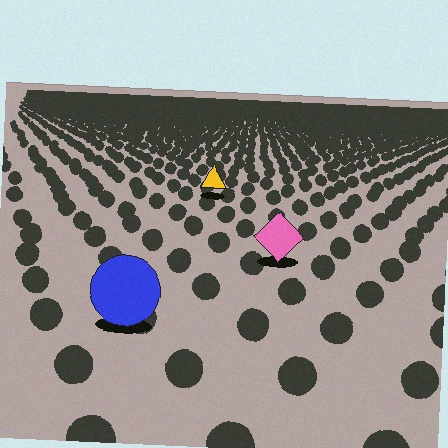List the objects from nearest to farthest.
From nearest to farthest: the blue circle, the pink diamond, the yellow triangle.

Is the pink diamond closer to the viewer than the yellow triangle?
Yes. The pink diamond is closer — you can tell from the texture gradient: the ground texture is coarser near it.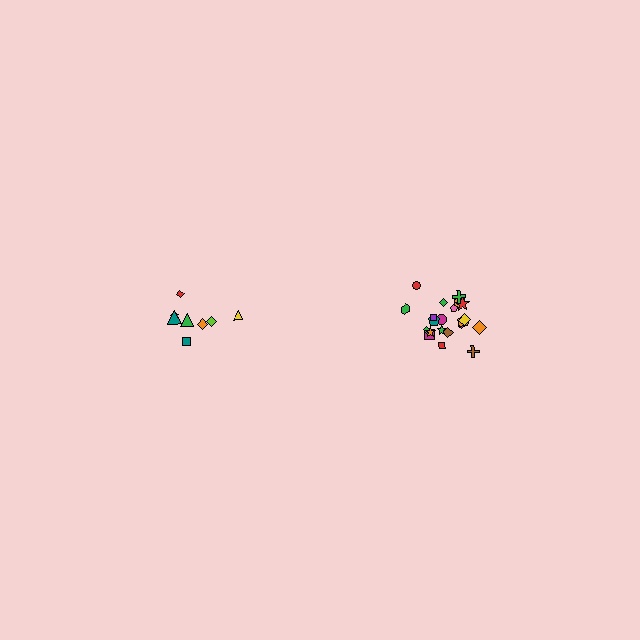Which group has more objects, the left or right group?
The right group.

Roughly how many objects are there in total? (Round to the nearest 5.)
Roughly 30 objects in total.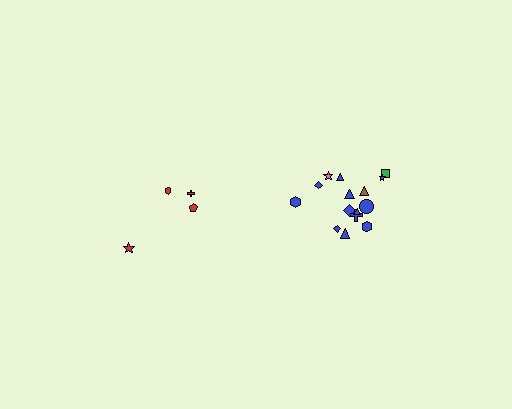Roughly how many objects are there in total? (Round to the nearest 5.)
Roughly 20 objects in total.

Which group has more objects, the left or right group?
The right group.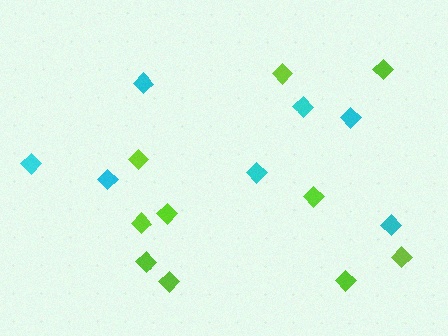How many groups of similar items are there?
There are 2 groups: one group of lime diamonds (10) and one group of cyan diamonds (7).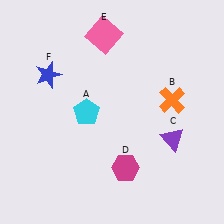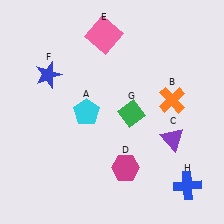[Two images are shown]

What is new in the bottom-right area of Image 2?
A green diamond (G) was added in the bottom-right area of Image 2.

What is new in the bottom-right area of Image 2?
A blue cross (H) was added in the bottom-right area of Image 2.